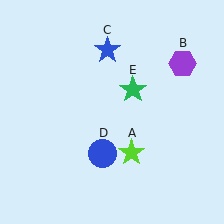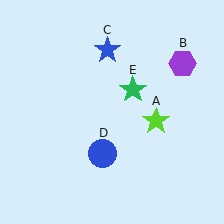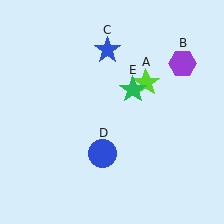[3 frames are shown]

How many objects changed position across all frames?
1 object changed position: lime star (object A).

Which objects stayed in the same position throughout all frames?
Purple hexagon (object B) and blue star (object C) and blue circle (object D) and green star (object E) remained stationary.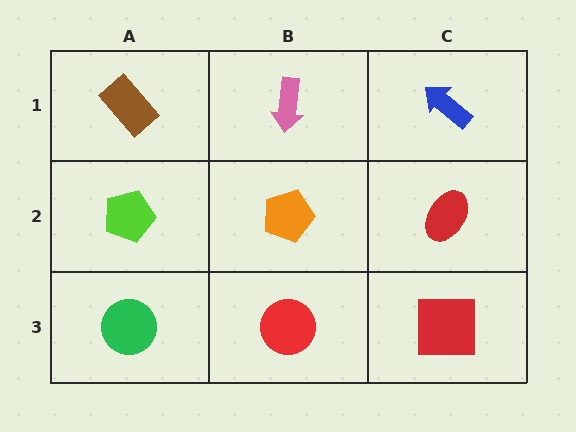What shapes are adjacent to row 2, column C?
A blue arrow (row 1, column C), a red square (row 3, column C), an orange pentagon (row 2, column B).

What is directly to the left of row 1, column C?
A pink arrow.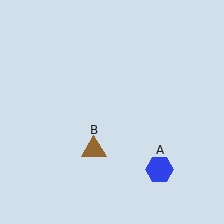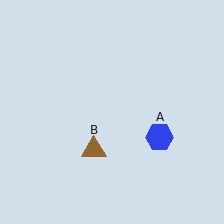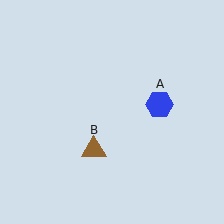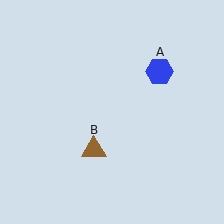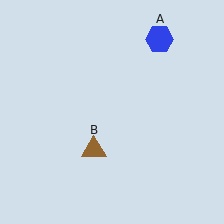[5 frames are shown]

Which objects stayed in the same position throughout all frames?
Brown triangle (object B) remained stationary.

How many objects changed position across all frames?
1 object changed position: blue hexagon (object A).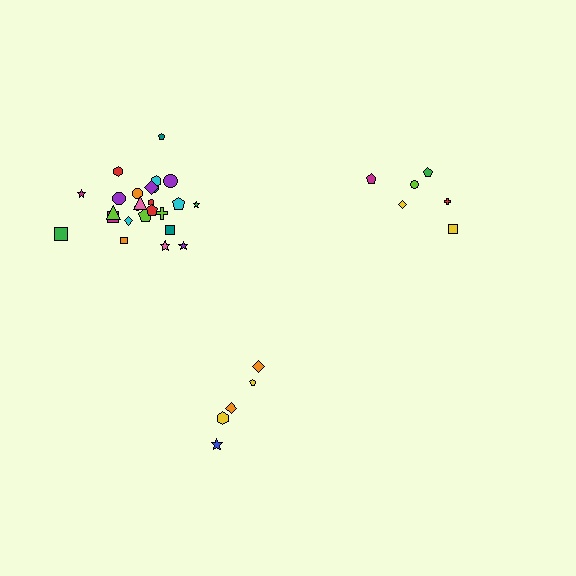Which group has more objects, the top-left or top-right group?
The top-left group.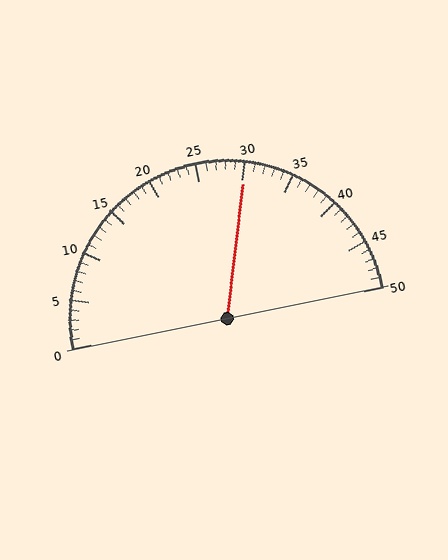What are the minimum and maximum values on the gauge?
The gauge ranges from 0 to 50.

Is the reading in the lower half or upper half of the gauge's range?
The reading is in the upper half of the range (0 to 50).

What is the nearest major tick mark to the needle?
The nearest major tick mark is 30.